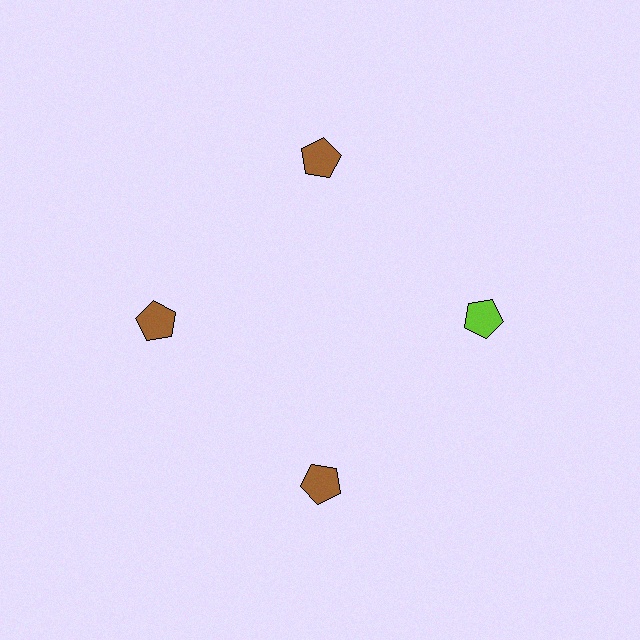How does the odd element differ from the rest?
It has a different color: lime instead of brown.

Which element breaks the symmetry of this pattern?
The lime pentagon at roughly the 3 o'clock position breaks the symmetry. All other shapes are brown pentagons.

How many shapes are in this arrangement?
There are 4 shapes arranged in a ring pattern.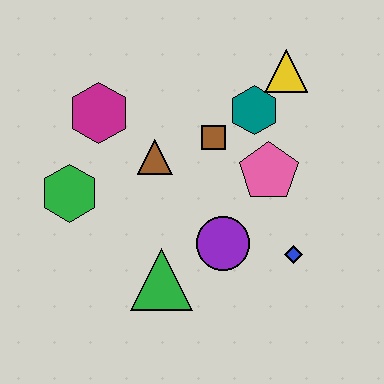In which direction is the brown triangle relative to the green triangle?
The brown triangle is above the green triangle.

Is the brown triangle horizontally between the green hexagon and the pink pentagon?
Yes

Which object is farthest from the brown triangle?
The blue diamond is farthest from the brown triangle.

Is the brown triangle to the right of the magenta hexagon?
Yes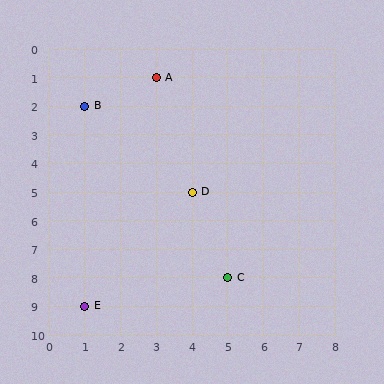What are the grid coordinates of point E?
Point E is at grid coordinates (1, 9).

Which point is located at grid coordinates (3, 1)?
Point A is at (3, 1).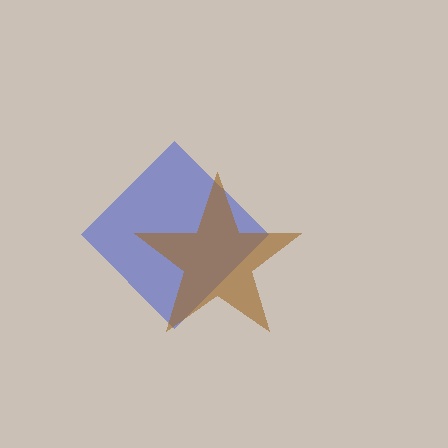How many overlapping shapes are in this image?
There are 2 overlapping shapes in the image.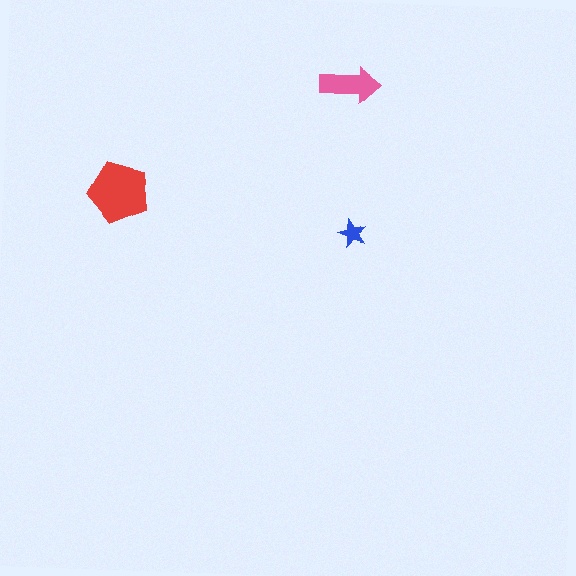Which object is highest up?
The pink arrow is topmost.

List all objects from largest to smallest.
The red pentagon, the pink arrow, the blue star.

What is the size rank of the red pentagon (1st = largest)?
1st.